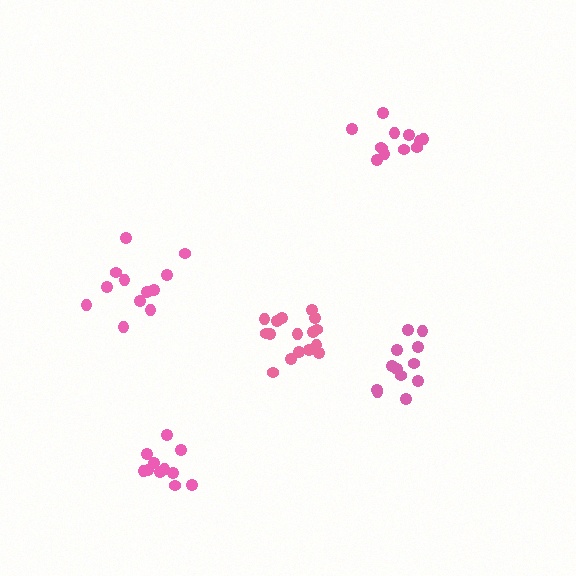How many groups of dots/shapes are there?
There are 5 groups.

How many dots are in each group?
Group 1: 16 dots, Group 2: 13 dots, Group 3: 12 dots, Group 4: 12 dots, Group 5: 11 dots (64 total).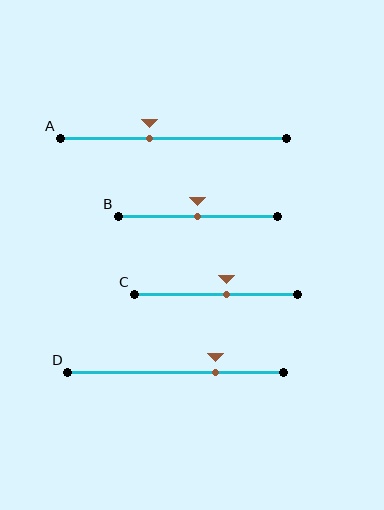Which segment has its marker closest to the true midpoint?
Segment B has its marker closest to the true midpoint.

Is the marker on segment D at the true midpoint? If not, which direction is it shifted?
No, the marker on segment D is shifted to the right by about 19% of the segment length.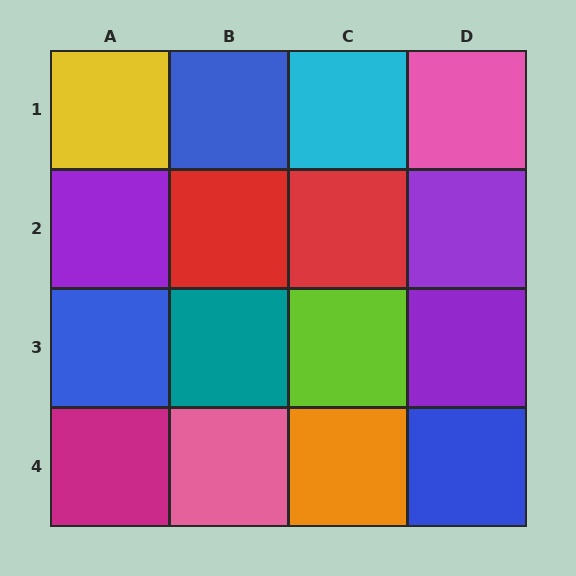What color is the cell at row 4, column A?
Magenta.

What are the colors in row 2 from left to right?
Purple, red, red, purple.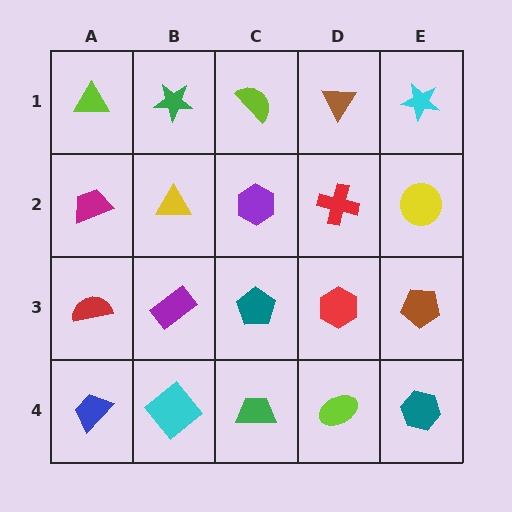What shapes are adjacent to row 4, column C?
A teal pentagon (row 3, column C), a cyan diamond (row 4, column B), a lime ellipse (row 4, column D).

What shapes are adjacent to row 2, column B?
A green star (row 1, column B), a purple rectangle (row 3, column B), a magenta trapezoid (row 2, column A), a purple hexagon (row 2, column C).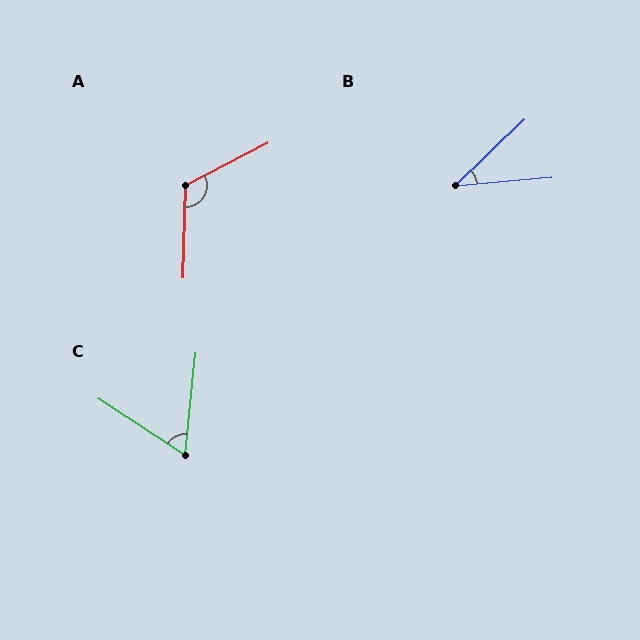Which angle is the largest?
A, at approximately 119 degrees.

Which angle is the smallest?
B, at approximately 39 degrees.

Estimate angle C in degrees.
Approximately 63 degrees.